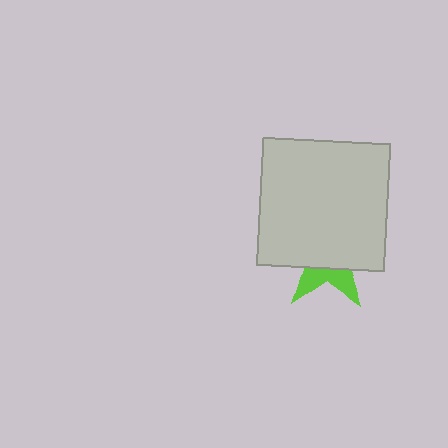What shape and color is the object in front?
The object in front is a light gray square.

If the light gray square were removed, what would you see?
You would see the complete lime star.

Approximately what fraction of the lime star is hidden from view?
Roughly 68% of the lime star is hidden behind the light gray square.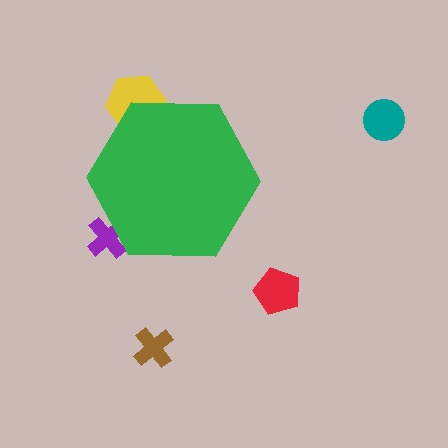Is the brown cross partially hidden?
No, the brown cross is fully visible.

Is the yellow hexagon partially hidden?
Yes, the yellow hexagon is partially hidden behind the green hexagon.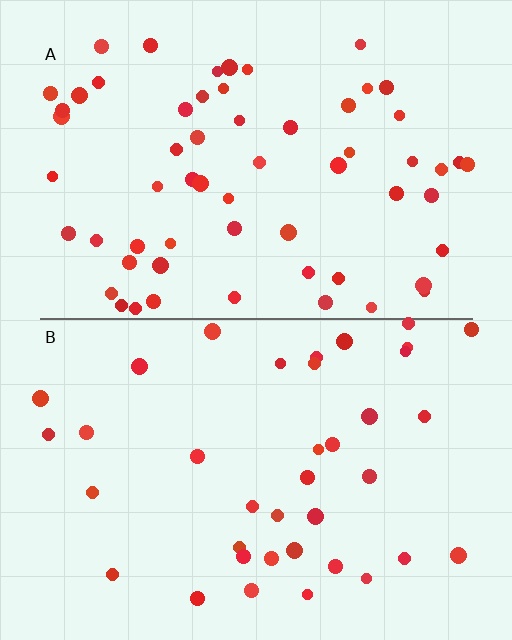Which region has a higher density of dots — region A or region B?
A (the top).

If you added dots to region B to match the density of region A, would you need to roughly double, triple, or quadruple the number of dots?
Approximately double.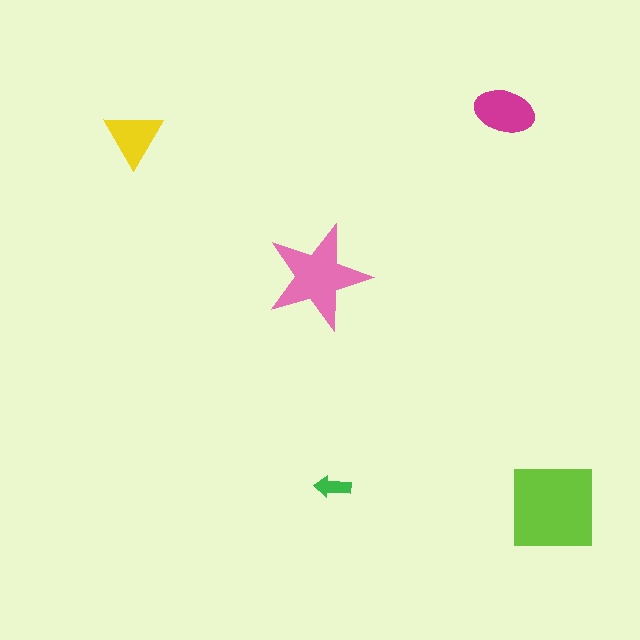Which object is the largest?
The lime square.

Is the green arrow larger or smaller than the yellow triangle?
Smaller.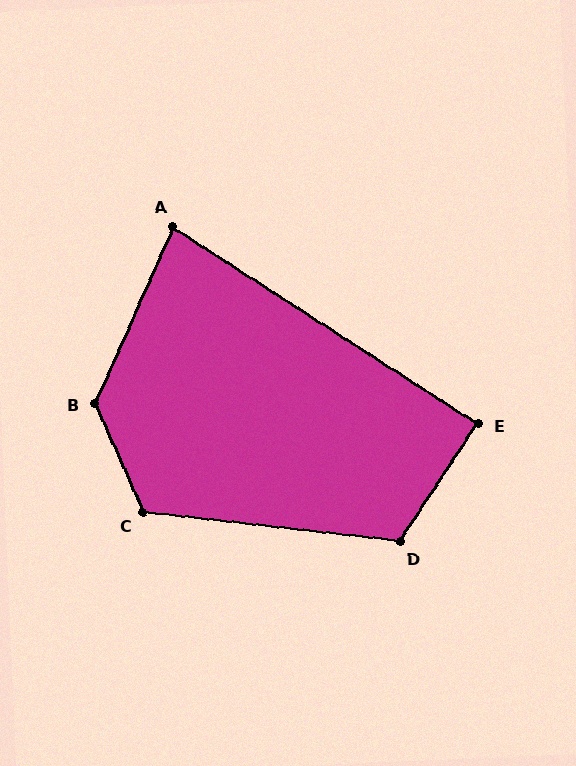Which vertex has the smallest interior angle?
A, at approximately 81 degrees.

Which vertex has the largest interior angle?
B, at approximately 132 degrees.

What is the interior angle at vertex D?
Approximately 117 degrees (obtuse).